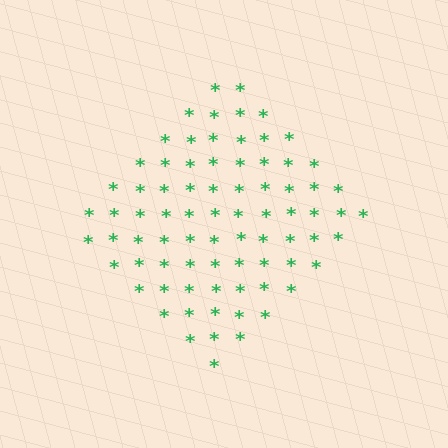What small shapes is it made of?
It is made of small asterisks.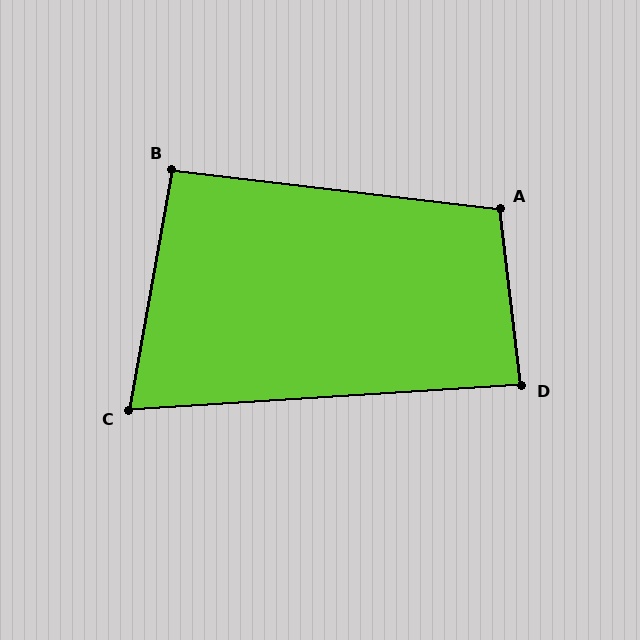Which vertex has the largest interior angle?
A, at approximately 104 degrees.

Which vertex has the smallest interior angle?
C, at approximately 76 degrees.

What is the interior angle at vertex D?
Approximately 87 degrees (approximately right).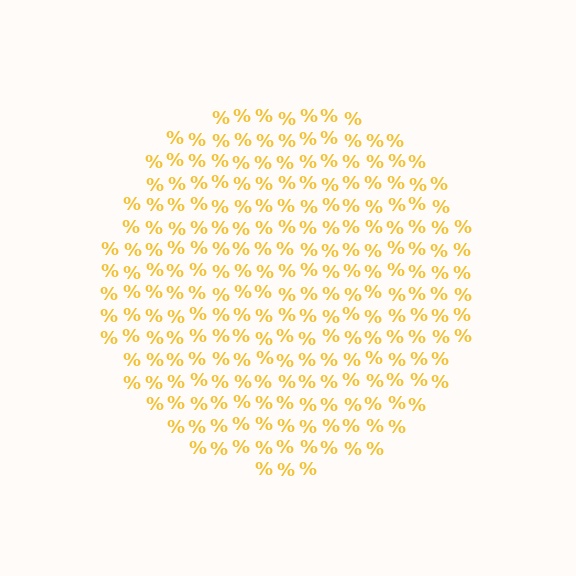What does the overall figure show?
The overall figure shows a circle.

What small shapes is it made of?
It is made of small percent signs.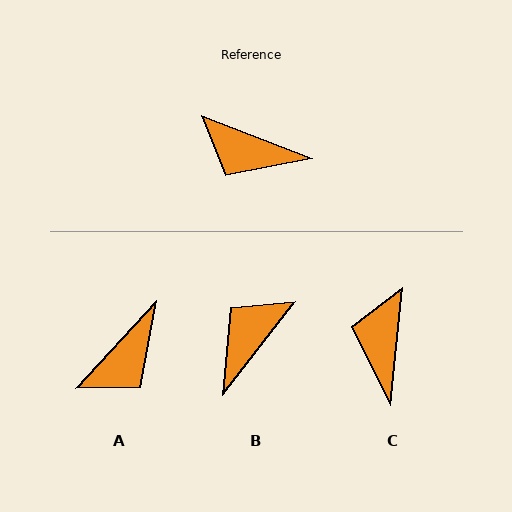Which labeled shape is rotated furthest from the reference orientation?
B, about 106 degrees away.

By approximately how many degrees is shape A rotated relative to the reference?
Approximately 69 degrees counter-clockwise.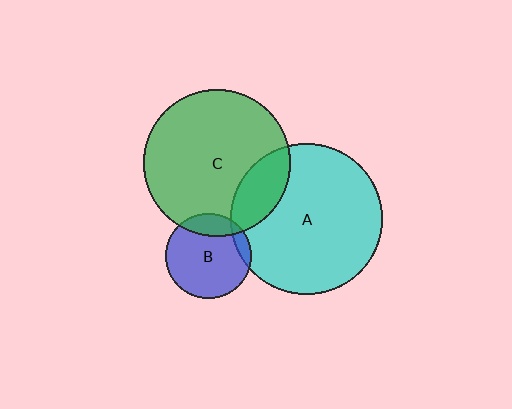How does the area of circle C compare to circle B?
Approximately 2.9 times.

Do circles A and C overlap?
Yes.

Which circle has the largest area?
Circle A (cyan).